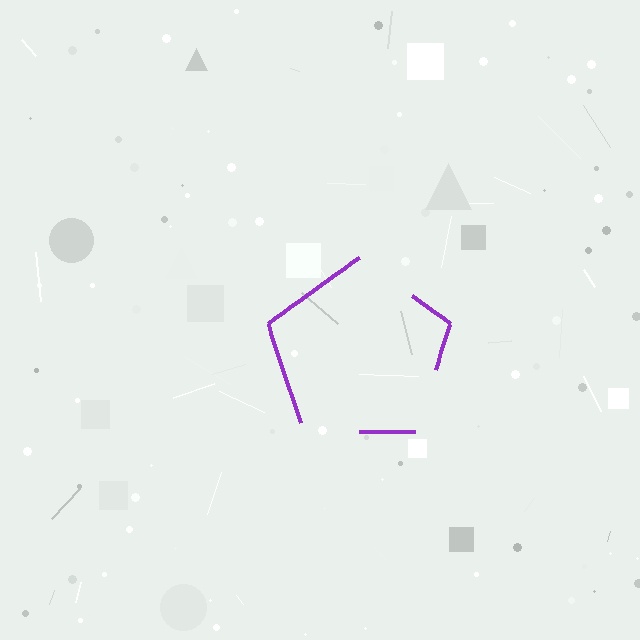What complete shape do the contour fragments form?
The contour fragments form a pentagon.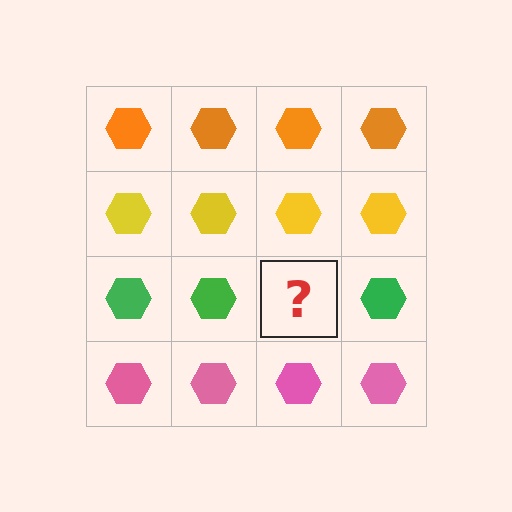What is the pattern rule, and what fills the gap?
The rule is that each row has a consistent color. The gap should be filled with a green hexagon.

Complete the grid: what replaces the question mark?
The question mark should be replaced with a green hexagon.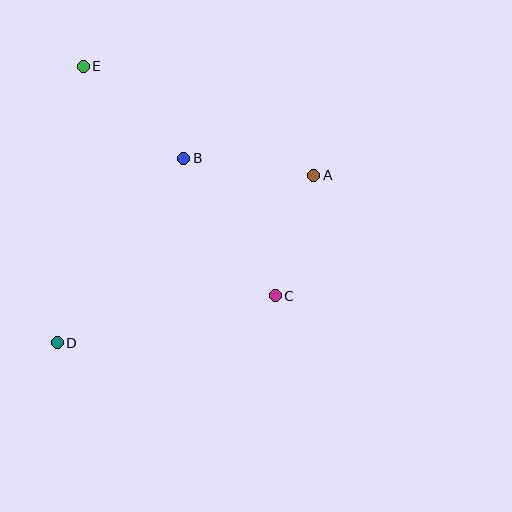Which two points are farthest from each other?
Points A and D are farthest from each other.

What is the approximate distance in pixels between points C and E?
The distance between C and E is approximately 299 pixels.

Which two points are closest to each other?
Points A and C are closest to each other.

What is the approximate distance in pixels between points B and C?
The distance between B and C is approximately 165 pixels.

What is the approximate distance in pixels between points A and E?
The distance between A and E is approximately 255 pixels.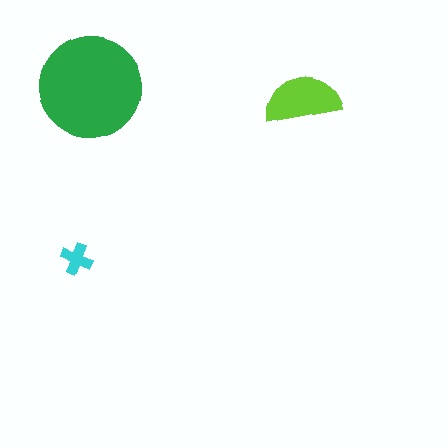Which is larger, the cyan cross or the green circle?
The green circle.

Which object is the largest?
The green circle.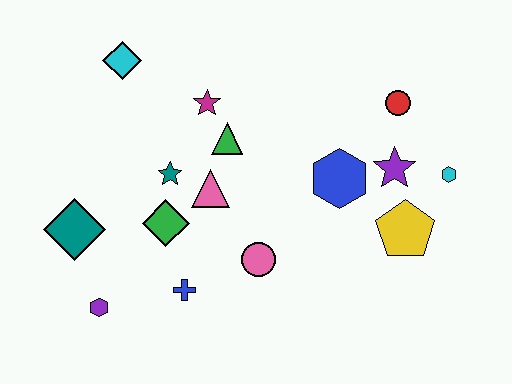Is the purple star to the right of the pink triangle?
Yes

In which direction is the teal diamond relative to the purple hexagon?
The teal diamond is above the purple hexagon.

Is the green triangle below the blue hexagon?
No